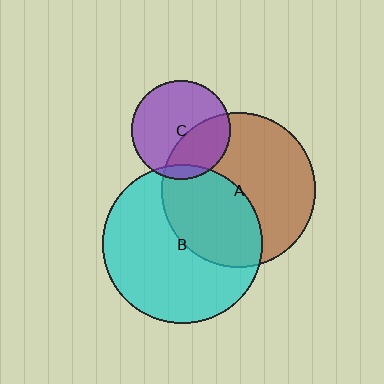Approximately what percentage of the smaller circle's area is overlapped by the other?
Approximately 35%.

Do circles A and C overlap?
Yes.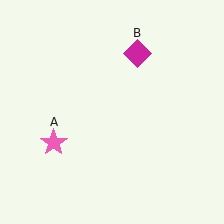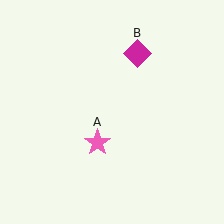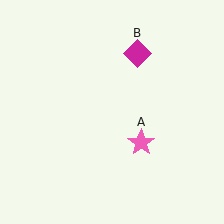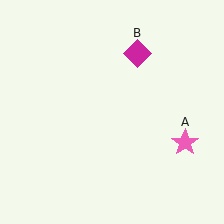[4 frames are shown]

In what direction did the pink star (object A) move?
The pink star (object A) moved right.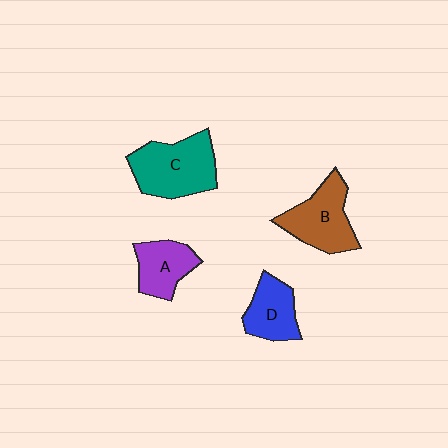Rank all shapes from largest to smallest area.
From largest to smallest: C (teal), B (brown), D (blue), A (purple).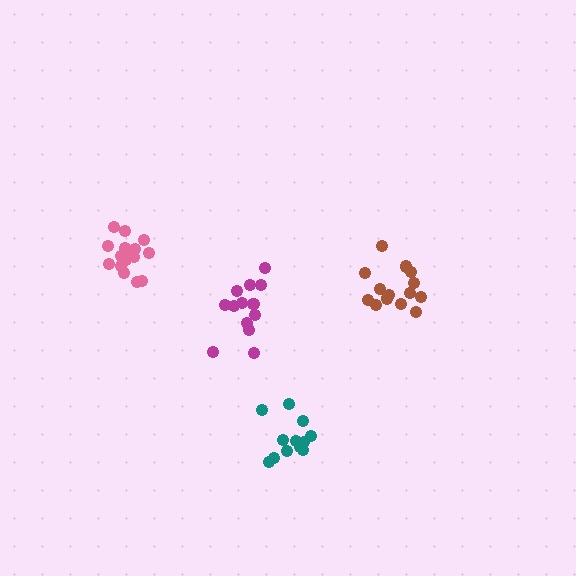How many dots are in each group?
Group 1: 17 dots, Group 2: 12 dots, Group 3: 14 dots, Group 4: 13 dots (56 total).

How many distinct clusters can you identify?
There are 4 distinct clusters.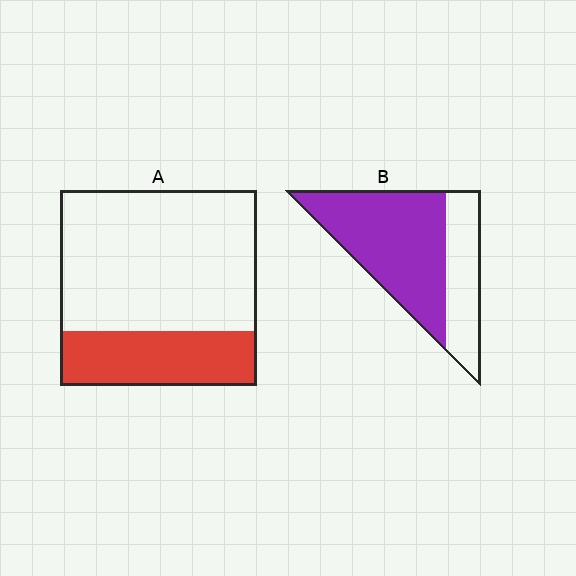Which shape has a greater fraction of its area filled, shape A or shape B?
Shape B.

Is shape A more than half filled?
No.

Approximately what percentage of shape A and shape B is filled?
A is approximately 30% and B is approximately 70%.